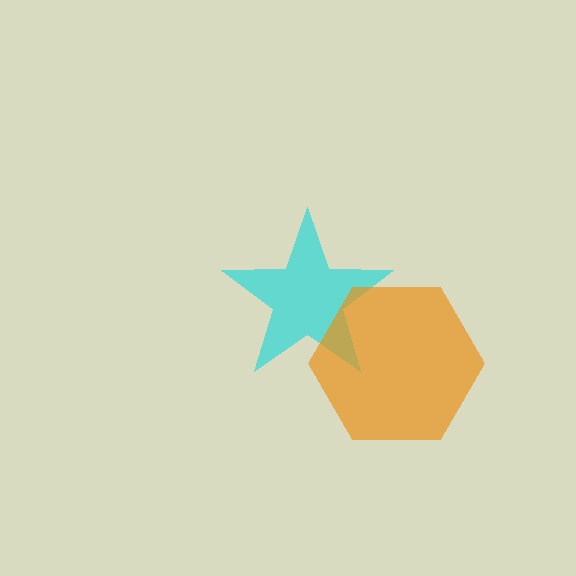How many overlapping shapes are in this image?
There are 2 overlapping shapes in the image.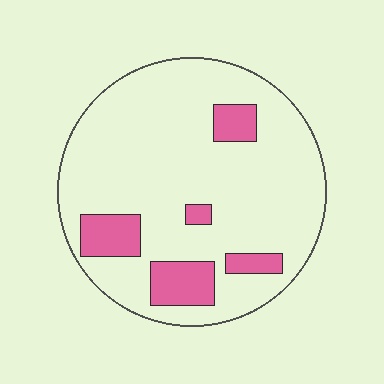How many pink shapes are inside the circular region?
5.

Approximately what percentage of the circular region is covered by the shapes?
Approximately 15%.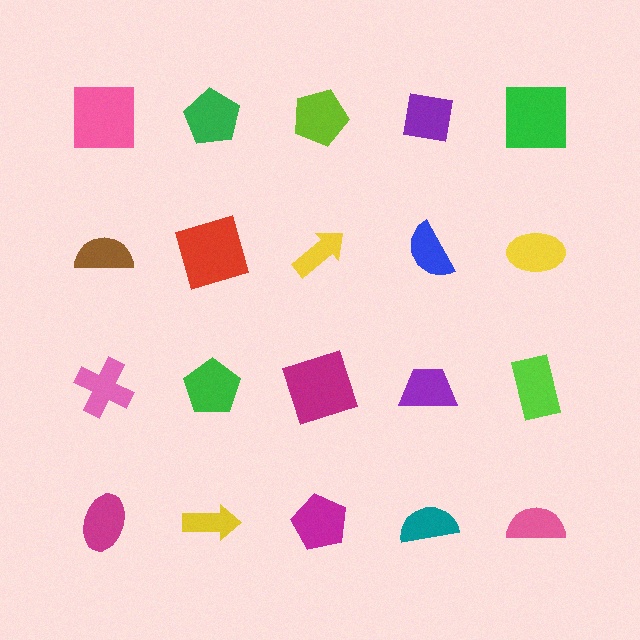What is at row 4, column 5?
A pink semicircle.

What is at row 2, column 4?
A blue semicircle.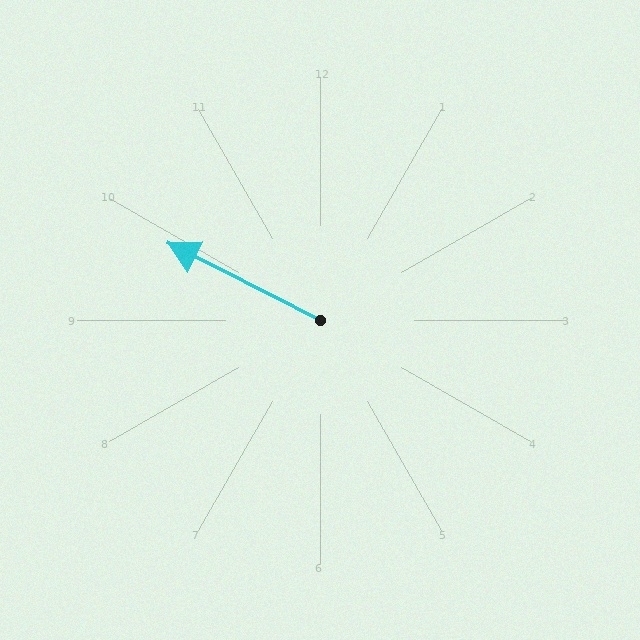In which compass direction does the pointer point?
Northwest.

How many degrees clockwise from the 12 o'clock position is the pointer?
Approximately 297 degrees.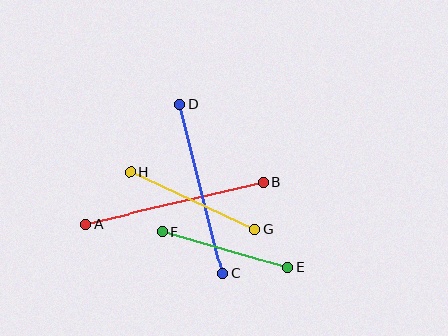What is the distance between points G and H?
The distance is approximately 137 pixels.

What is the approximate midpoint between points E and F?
The midpoint is at approximately (225, 250) pixels.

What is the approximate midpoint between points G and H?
The midpoint is at approximately (193, 201) pixels.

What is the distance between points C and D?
The distance is approximately 174 pixels.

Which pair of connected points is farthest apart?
Points A and B are farthest apart.